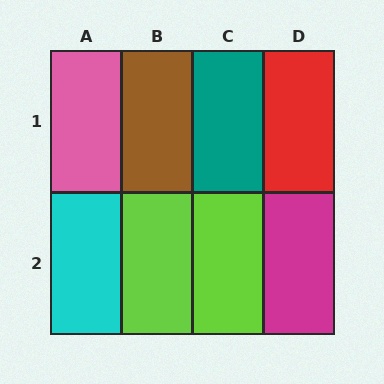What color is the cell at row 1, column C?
Teal.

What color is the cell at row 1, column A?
Pink.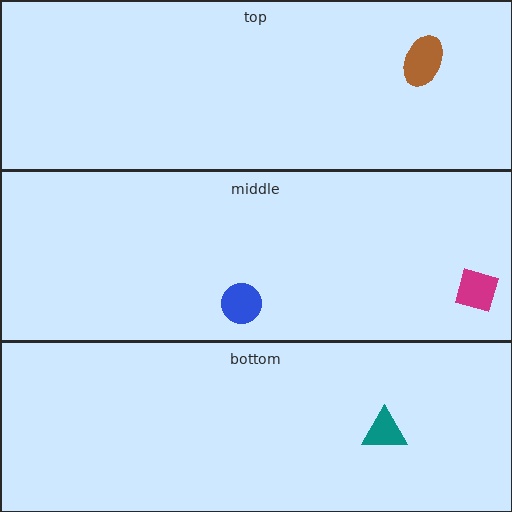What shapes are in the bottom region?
The teal triangle.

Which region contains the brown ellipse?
The top region.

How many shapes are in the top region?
1.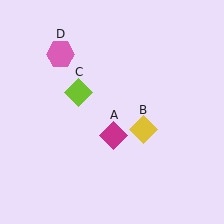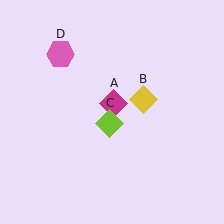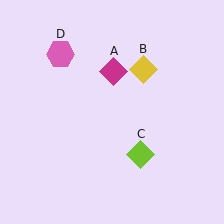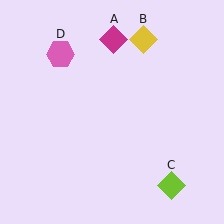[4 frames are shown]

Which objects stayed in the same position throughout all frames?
Pink hexagon (object D) remained stationary.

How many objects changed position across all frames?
3 objects changed position: magenta diamond (object A), yellow diamond (object B), lime diamond (object C).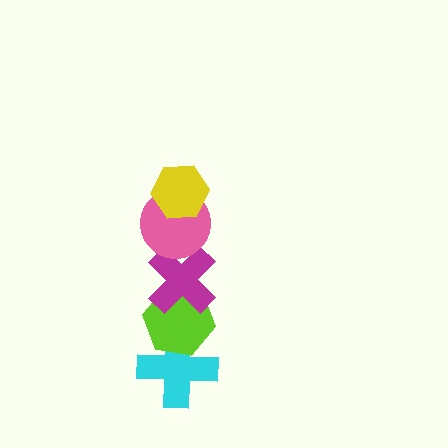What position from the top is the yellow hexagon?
The yellow hexagon is 1st from the top.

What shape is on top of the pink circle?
The yellow hexagon is on top of the pink circle.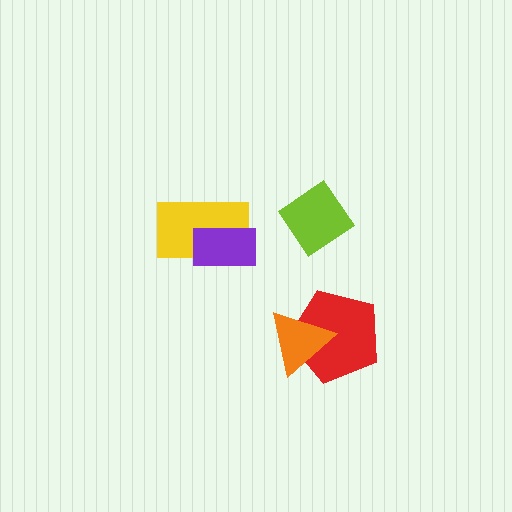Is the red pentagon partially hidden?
Yes, it is partially covered by another shape.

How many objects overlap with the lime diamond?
0 objects overlap with the lime diamond.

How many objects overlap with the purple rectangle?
1 object overlaps with the purple rectangle.